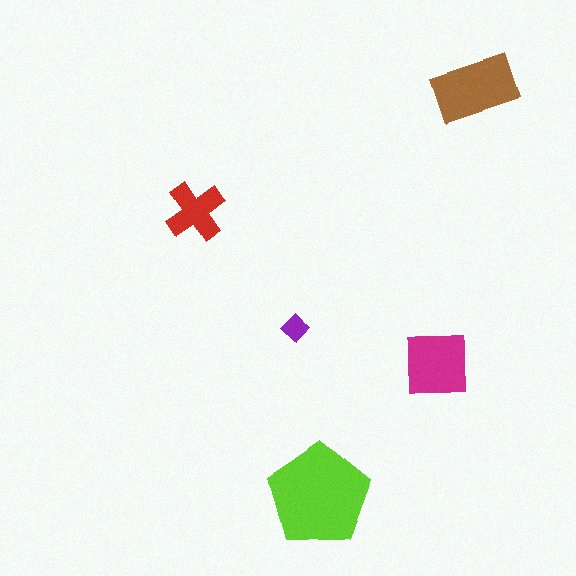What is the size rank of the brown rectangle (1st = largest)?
2nd.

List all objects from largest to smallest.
The lime pentagon, the brown rectangle, the magenta square, the red cross, the purple diamond.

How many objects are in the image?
There are 5 objects in the image.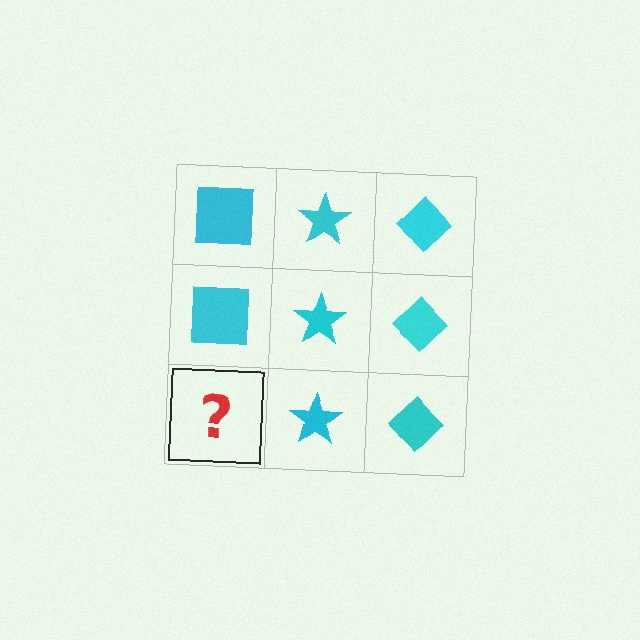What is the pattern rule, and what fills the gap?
The rule is that each column has a consistent shape. The gap should be filled with a cyan square.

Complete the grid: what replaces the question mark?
The question mark should be replaced with a cyan square.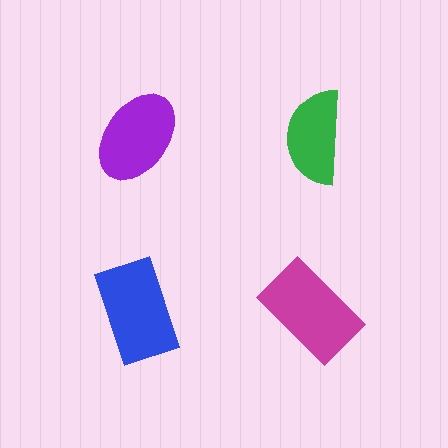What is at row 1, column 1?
A purple ellipse.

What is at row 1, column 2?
A green semicircle.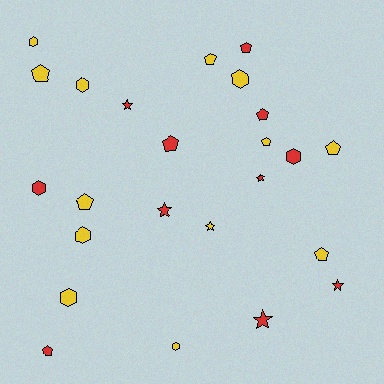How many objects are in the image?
There are 24 objects.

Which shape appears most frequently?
Pentagon, with 10 objects.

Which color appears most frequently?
Yellow, with 13 objects.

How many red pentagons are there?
There are 4 red pentagons.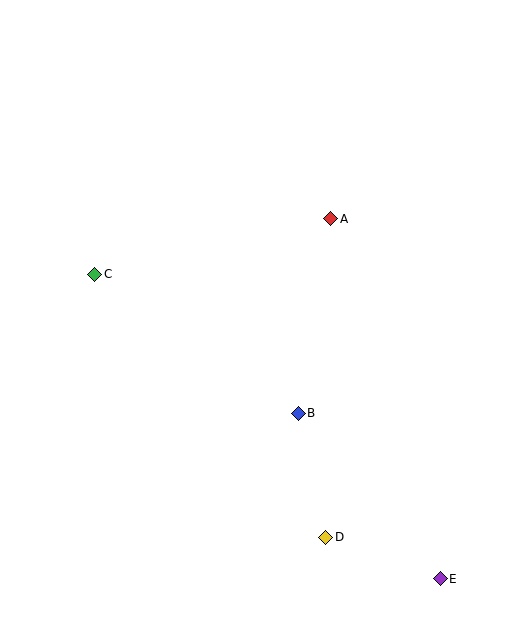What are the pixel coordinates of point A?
Point A is at (331, 219).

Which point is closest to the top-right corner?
Point A is closest to the top-right corner.